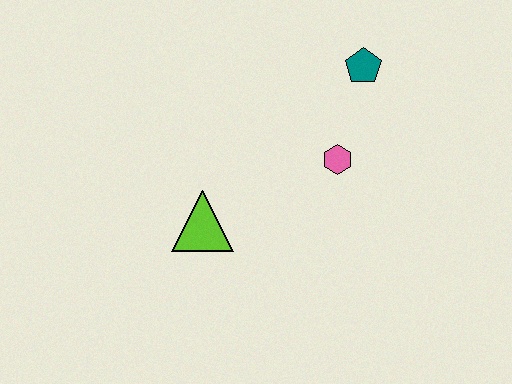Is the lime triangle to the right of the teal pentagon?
No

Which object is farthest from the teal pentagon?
The lime triangle is farthest from the teal pentagon.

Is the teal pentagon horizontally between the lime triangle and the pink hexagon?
No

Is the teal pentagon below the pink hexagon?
No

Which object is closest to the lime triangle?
The pink hexagon is closest to the lime triangle.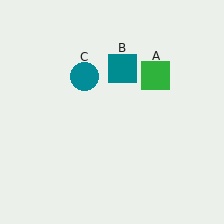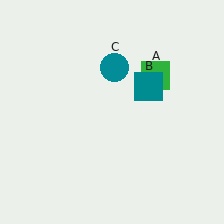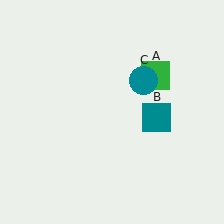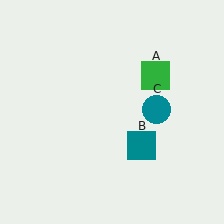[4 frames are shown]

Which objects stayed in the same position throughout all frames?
Green square (object A) remained stationary.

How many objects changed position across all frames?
2 objects changed position: teal square (object B), teal circle (object C).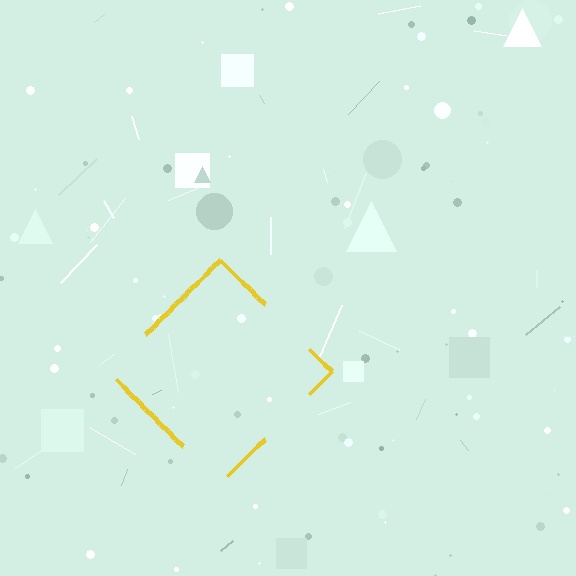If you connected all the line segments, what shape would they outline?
They would outline a diamond.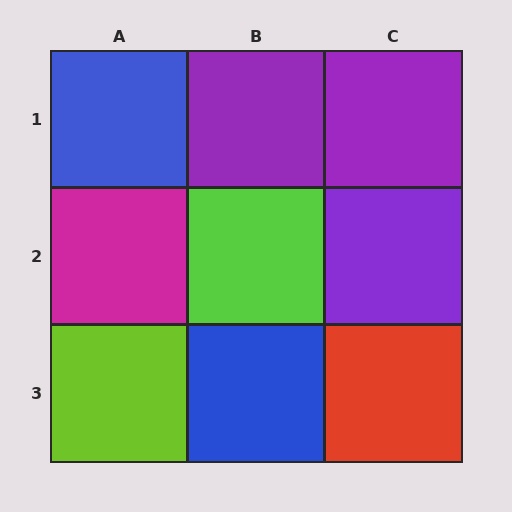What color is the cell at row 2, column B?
Lime.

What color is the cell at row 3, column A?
Lime.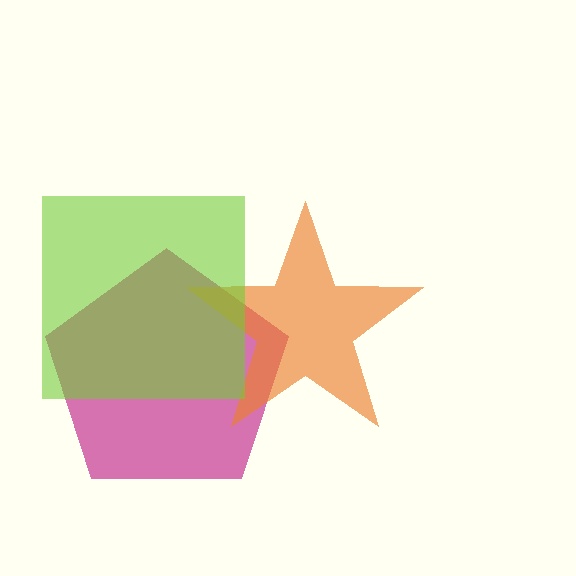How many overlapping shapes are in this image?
There are 3 overlapping shapes in the image.